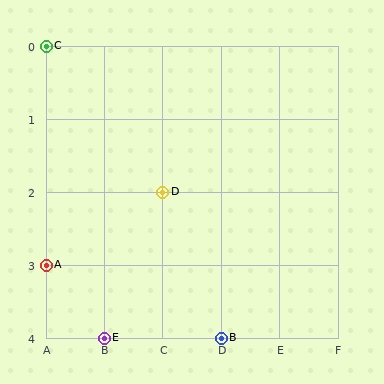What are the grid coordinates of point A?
Point A is at grid coordinates (A, 3).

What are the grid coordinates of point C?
Point C is at grid coordinates (A, 0).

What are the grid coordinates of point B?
Point B is at grid coordinates (D, 4).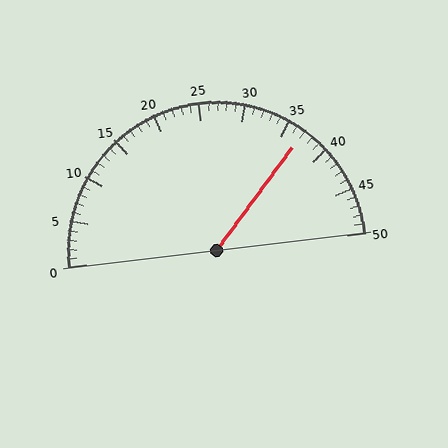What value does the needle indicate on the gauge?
The needle indicates approximately 37.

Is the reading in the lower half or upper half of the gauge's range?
The reading is in the upper half of the range (0 to 50).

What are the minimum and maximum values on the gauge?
The gauge ranges from 0 to 50.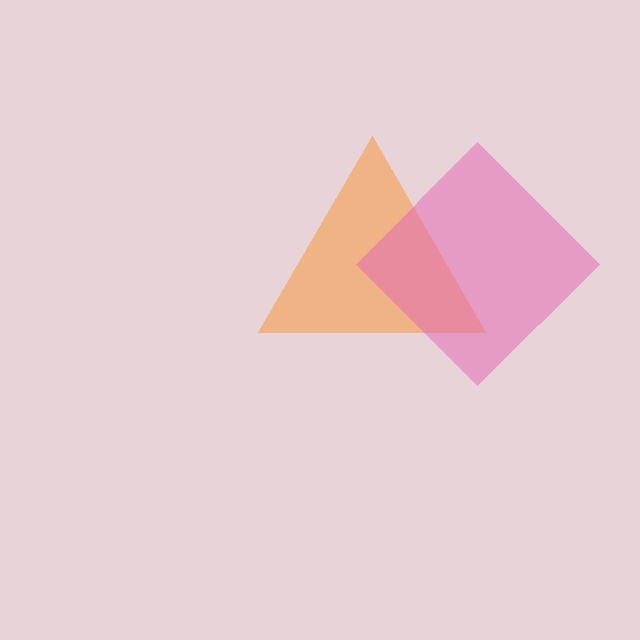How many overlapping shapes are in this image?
There are 2 overlapping shapes in the image.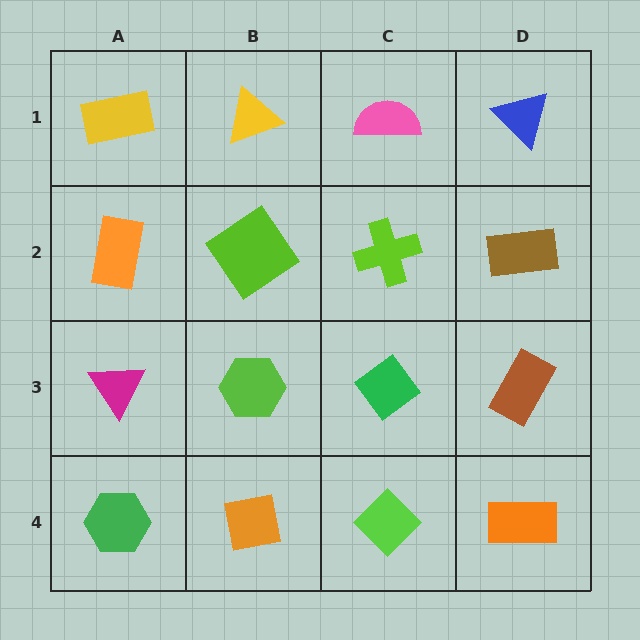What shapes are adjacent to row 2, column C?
A pink semicircle (row 1, column C), a green diamond (row 3, column C), a lime diamond (row 2, column B), a brown rectangle (row 2, column D).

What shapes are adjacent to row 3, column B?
A lime diamond (row 2, column B), an orange square (row 4, column B), a magenta triangle (row 3, column A), a green diamond (row 3, column C).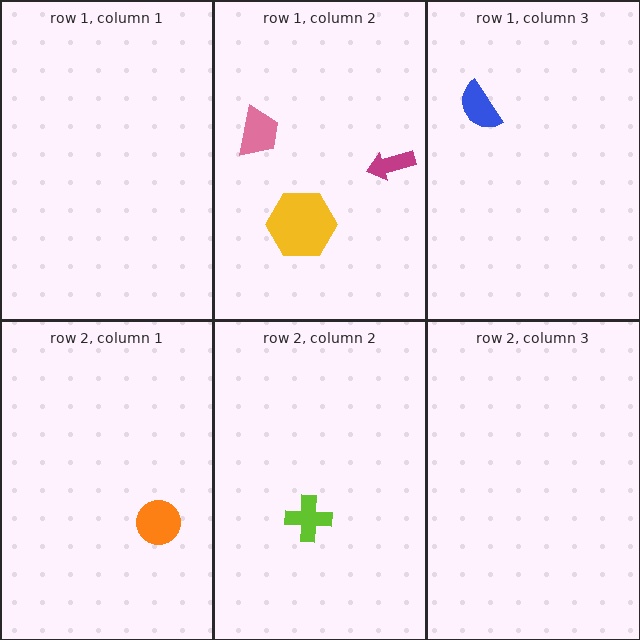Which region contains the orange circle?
The row 2, column 1 region.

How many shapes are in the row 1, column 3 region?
1.